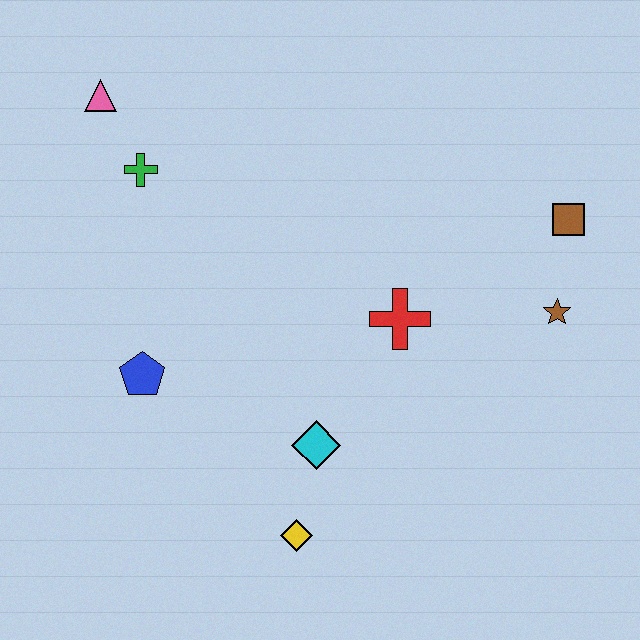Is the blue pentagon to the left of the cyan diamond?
Yes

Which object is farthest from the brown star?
The pink triangle is farthest from the brown star.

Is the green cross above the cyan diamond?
Yes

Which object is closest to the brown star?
The brown square is closest to the brown star.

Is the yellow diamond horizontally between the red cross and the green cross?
Yes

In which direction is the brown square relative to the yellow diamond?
The brown square is above the yellow diamond.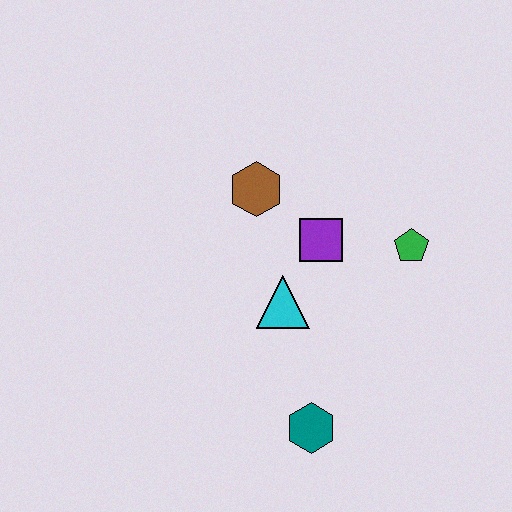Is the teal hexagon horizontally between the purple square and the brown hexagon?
Yes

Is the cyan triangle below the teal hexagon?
No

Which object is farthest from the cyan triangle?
The green pentagon is farthest from the cyan triangle.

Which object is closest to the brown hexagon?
The purple square is closest to the brown hexagon.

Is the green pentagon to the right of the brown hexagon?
Yes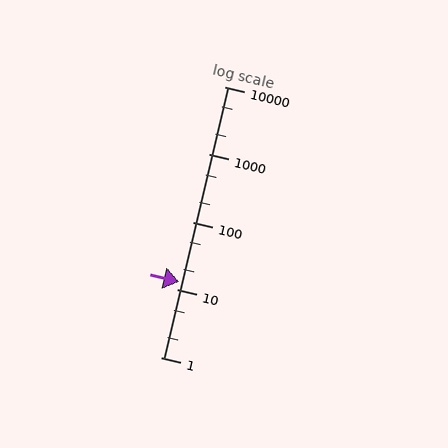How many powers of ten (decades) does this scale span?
The scale spans 4 decades, from 1 to 10000.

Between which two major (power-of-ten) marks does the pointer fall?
The pointer is between 10 and 100.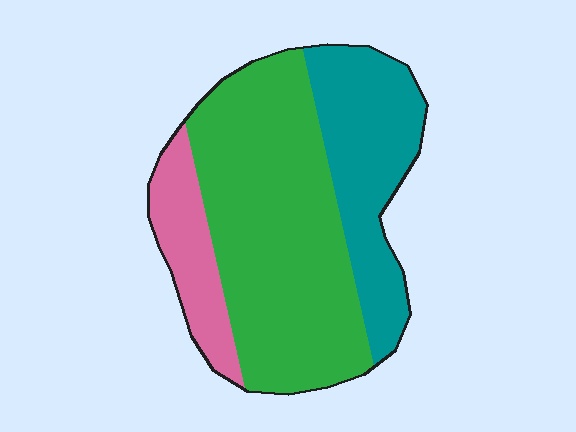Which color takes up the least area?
Pink, at roughly 15%.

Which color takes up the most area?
Green, at roughly 55%.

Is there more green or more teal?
Green.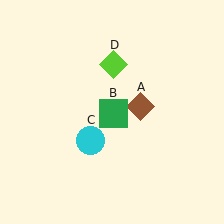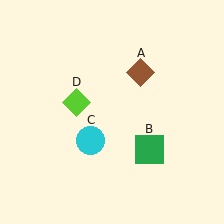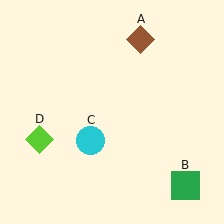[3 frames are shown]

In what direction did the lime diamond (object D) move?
The lime diamond (object D) moved down and to the left.